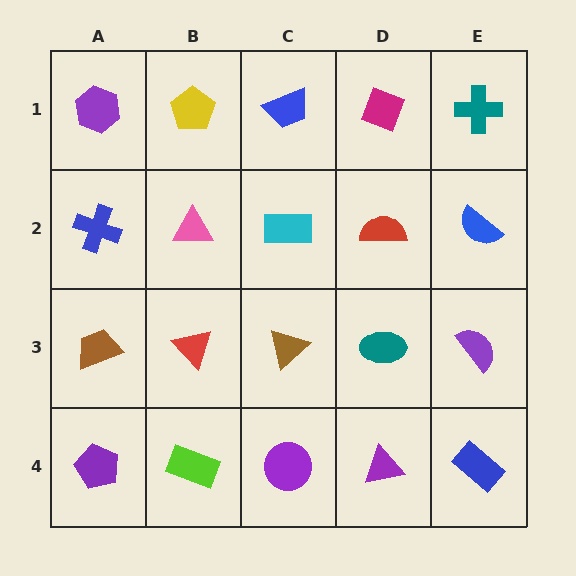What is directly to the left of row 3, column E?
A teal ellipse.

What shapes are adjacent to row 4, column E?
A purple semicircle (row 3, column E), a purple triangle (row 4, column D).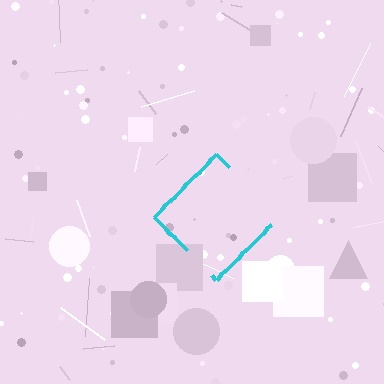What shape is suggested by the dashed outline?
The dashed outline suggests a diamond.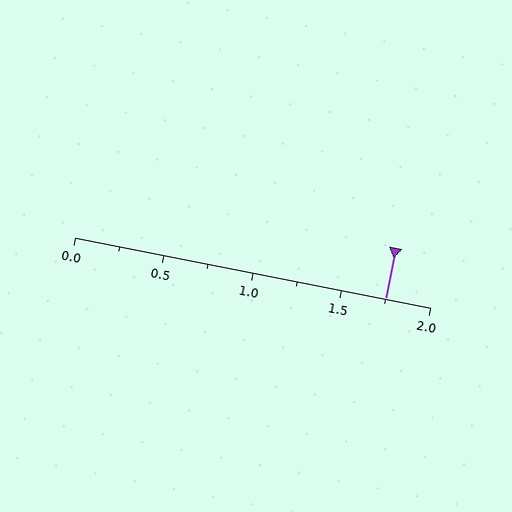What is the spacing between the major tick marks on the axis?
The major ticks are spaced 0.5 apart.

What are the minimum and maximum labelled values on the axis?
The axis runs from 0.0 to 2.0.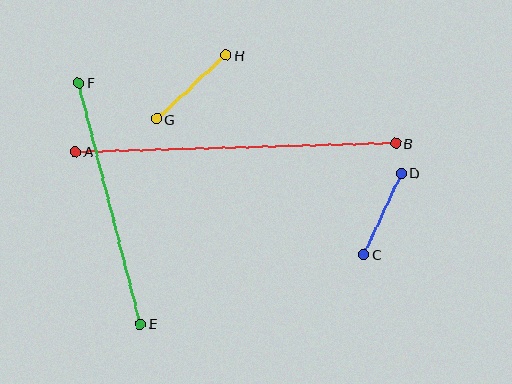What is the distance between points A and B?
The distance is approximately 320 pixels.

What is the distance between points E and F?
The distance is approximately 249 pixels.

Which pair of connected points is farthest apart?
Points A and B are farthest apart.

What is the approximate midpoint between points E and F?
The midpoint is at approximately (110, 203) pixels.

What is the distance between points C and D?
The distance is approximately 90 pixels.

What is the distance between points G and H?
The distance is approximately 95 pixels.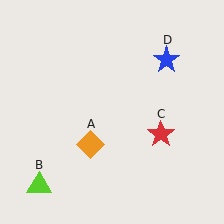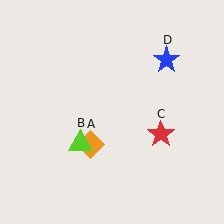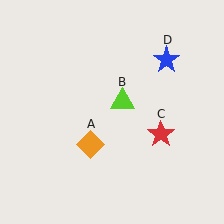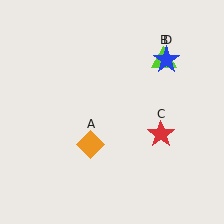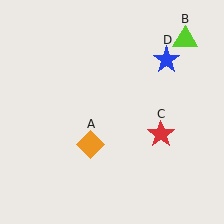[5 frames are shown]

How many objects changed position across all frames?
1 object changed position: lime triangle (object B).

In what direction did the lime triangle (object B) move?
The lime triangle (object B) moved up and to the right.